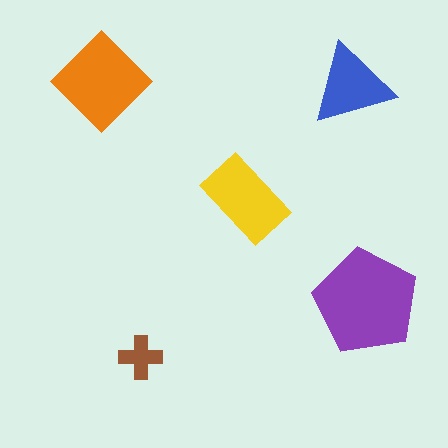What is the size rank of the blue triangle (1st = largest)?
4th.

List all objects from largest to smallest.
The purple pentagon, the orange diamond, the yellow rectangle, the blue triangle, the brown cross.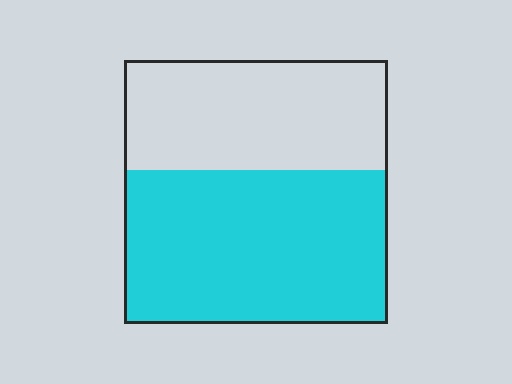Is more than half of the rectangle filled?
Yes.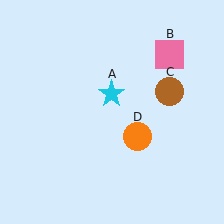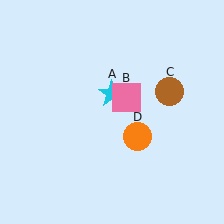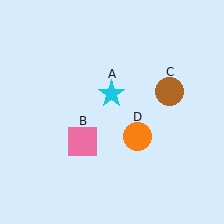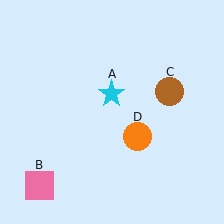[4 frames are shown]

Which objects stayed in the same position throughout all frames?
Cyan star (object A) and brown circle (object C) and orange circle (object D) remained stationary.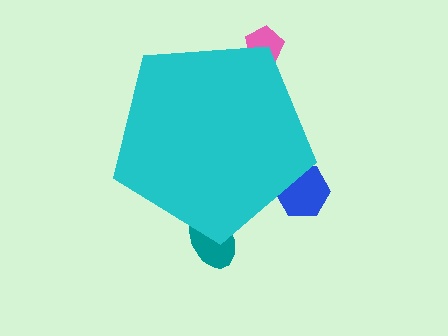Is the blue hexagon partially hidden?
Yes, the blue hexagon is partially hidden behind the cyan pentagon.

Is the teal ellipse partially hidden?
Yes, the teal ellipse is partially hidden behind the cyan pentagon.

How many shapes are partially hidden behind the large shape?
3 shapes are partially hidden.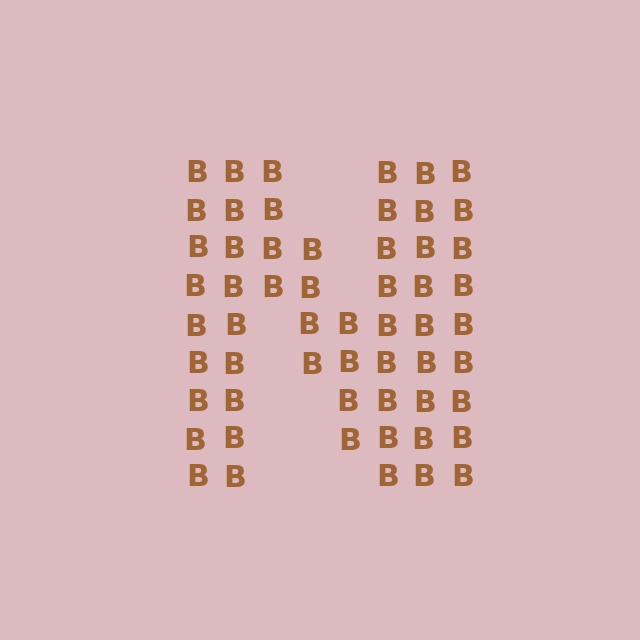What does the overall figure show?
The overall figure shows the letter N.